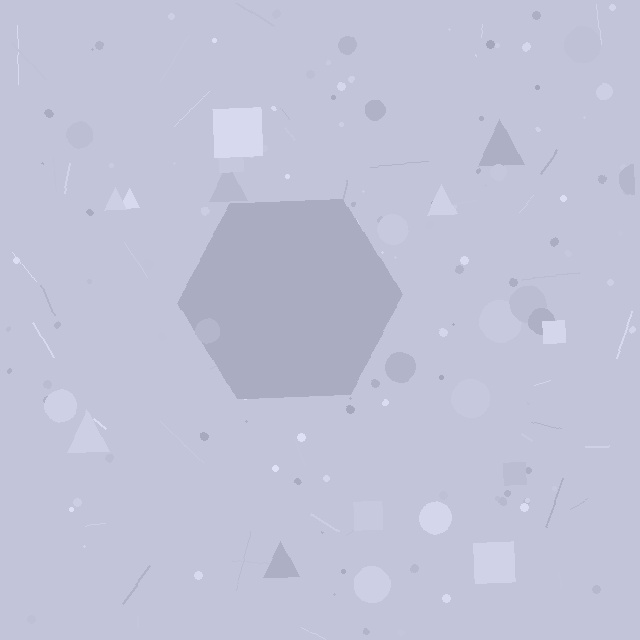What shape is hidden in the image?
A hexagon is hidden in the image.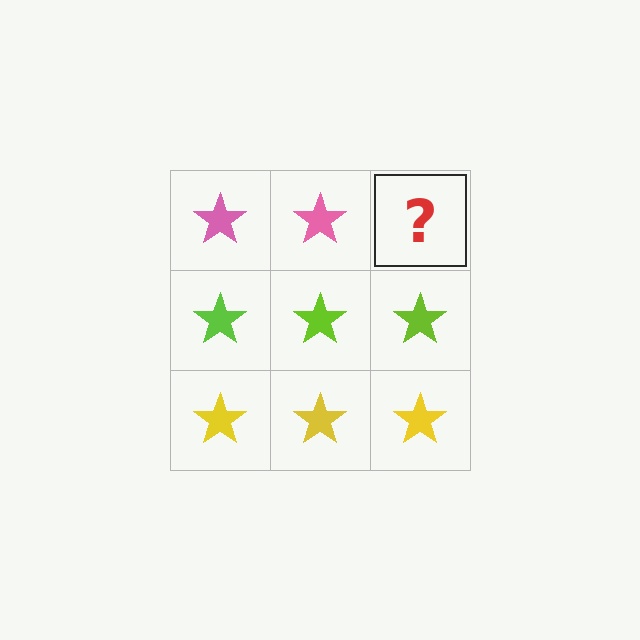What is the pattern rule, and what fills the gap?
The rule is that each row has a consistent color. The gap should be filled with a pink star.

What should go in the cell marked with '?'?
The missing cell should contain a pink star.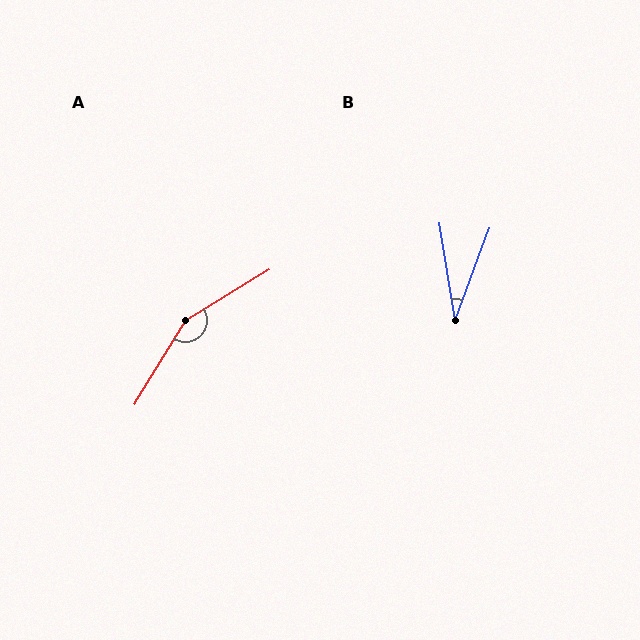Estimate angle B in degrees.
Approximately 29 degrees.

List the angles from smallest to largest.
B (29°), A (153°).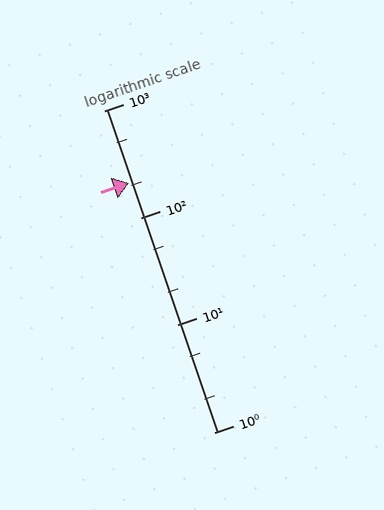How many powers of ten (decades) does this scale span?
The scale spans 3 decades, from 1 to 1000.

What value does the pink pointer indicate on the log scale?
The pointer indicates approximately 210.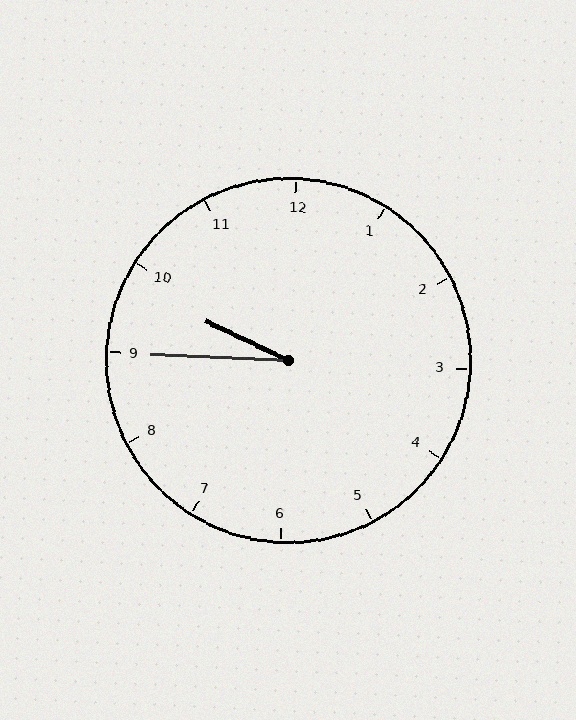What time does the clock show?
9:45.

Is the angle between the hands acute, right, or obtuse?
It is acute.